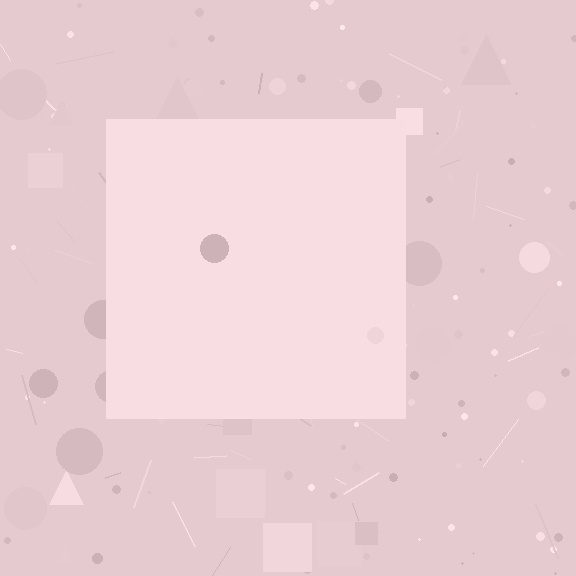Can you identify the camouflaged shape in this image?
The camouflaged shape is a square.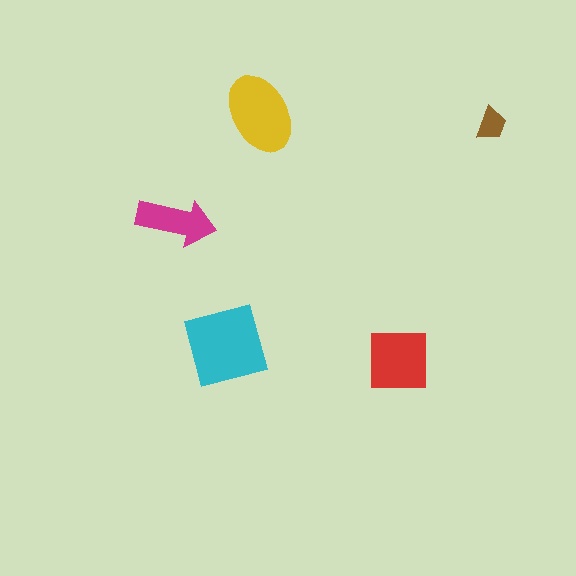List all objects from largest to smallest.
The cyan square, the yellow ellipse, the red square, the magenta arrow, the brown trapezoid.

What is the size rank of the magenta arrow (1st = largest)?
4th.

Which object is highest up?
The yellow ellipse is topmost.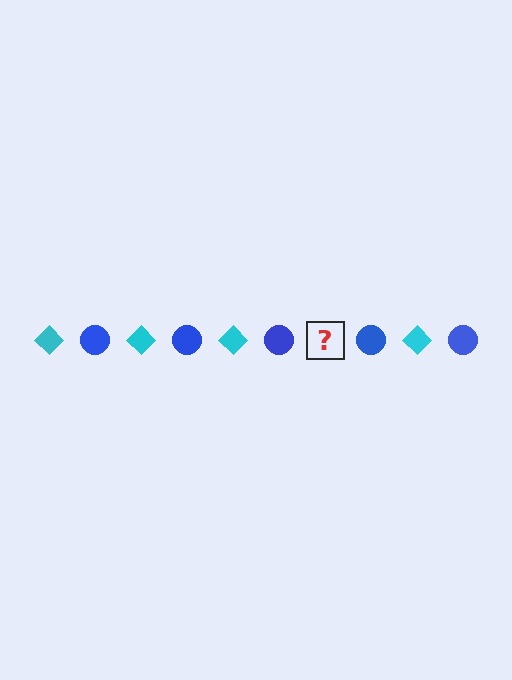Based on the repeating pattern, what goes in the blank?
The blank should be a cyan diamond.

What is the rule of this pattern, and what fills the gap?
The rule is that the pattern alternates between cyan diamond and blue circle. The gap should be filled with a cyan diamond.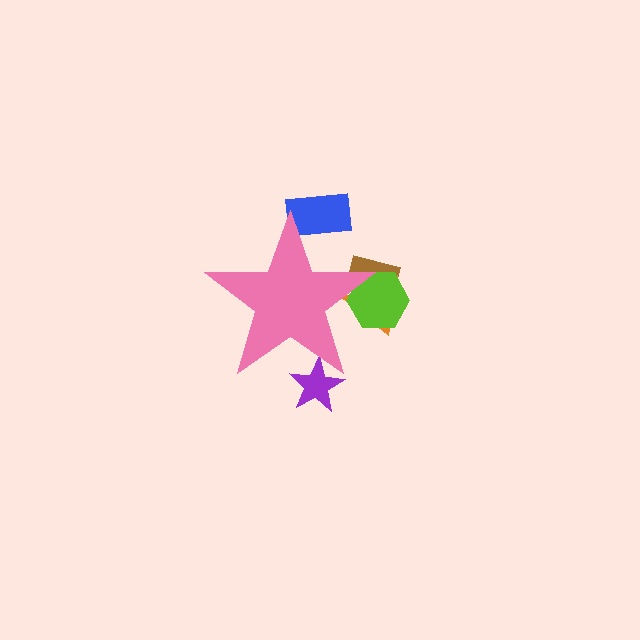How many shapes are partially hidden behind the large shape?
5 shapes are partially hidden.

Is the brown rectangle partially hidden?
Yes, the brown rectangle is partially hidden behind the pink star.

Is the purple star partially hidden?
Yes, the purple star is partially hidden behind the pink star.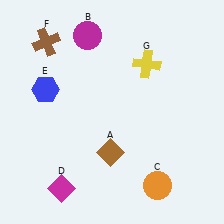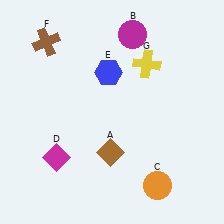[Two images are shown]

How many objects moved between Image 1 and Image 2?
3 objects moved between the two images.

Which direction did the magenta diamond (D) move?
The magenta diamond (D) moved up.